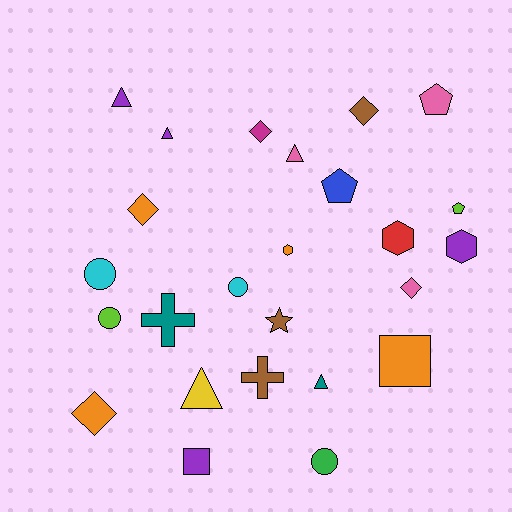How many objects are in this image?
There are 25 objects.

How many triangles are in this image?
There are 5 triangles.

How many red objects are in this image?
There is 1 red object.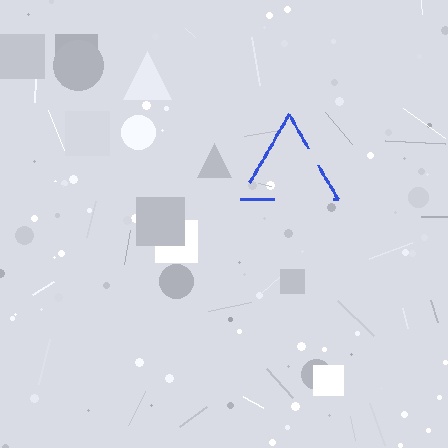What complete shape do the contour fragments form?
The contour fragments form a triangle.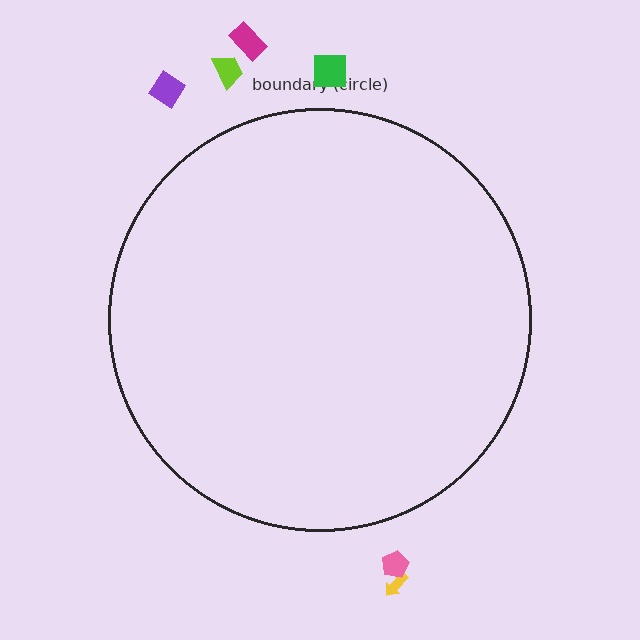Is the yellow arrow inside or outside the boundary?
Outside.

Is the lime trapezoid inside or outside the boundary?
Outside.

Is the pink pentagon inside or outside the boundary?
Outside.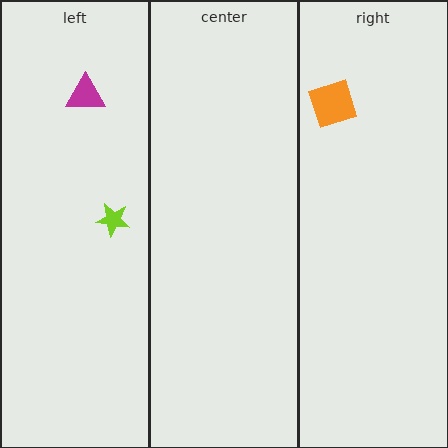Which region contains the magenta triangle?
The left region.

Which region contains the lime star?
The left region.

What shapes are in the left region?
The lime star, the magenta triangle.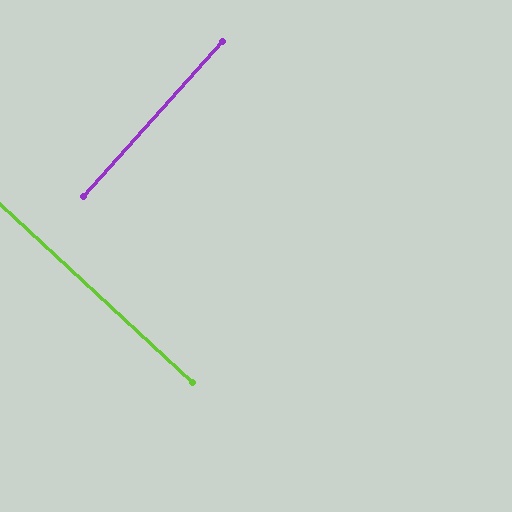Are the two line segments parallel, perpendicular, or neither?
Perpendicular — they meet at approximately 89°.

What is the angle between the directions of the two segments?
Approximately 89 degrees.